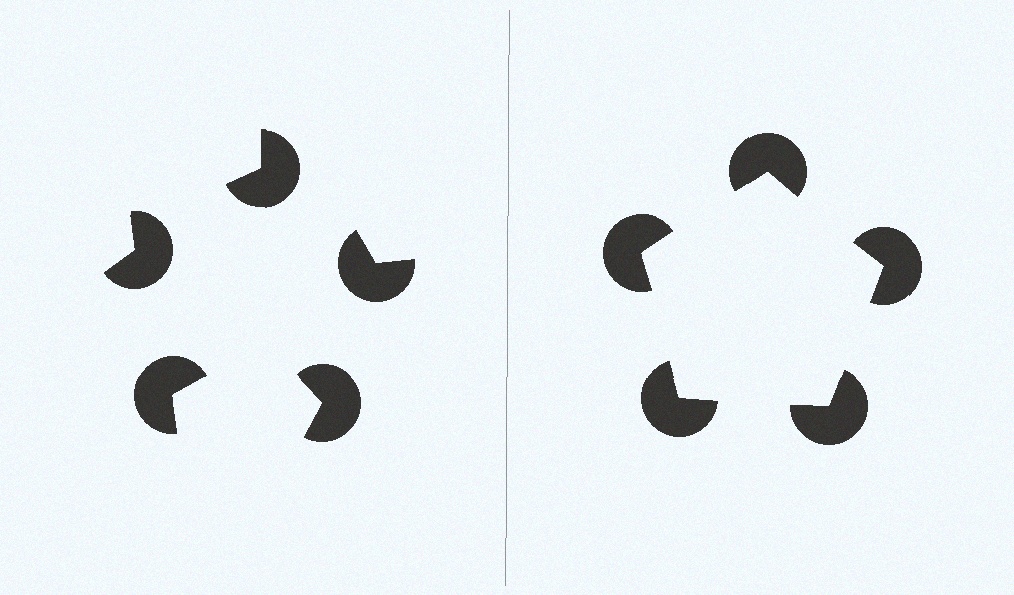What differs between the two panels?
The pac-man discs are positioned identically on both sides; only the wedge orientations differ. On the right they align to a pentagon; on the left they are misaligned.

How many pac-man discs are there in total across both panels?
10 — 5 on each side.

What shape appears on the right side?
An illusory pentagon.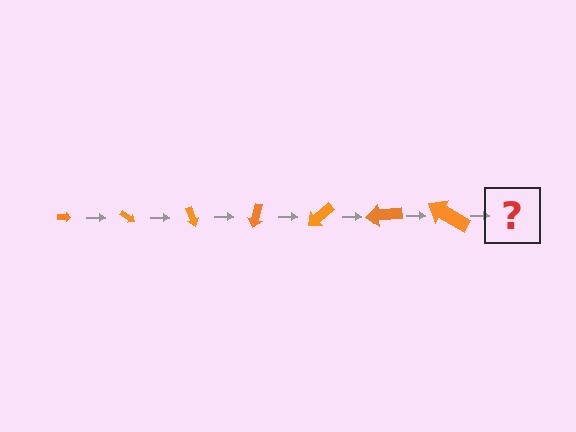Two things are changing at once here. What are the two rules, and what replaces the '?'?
The two rules are that the arrow grows larger each step and it rotates 35 degrees each step. The '?' should be an arrow, larger than the previous one and rotated 245 degrees from the start.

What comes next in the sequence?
The next element should be an arrow, larger than the previous one and rotated 245 degrees from the start.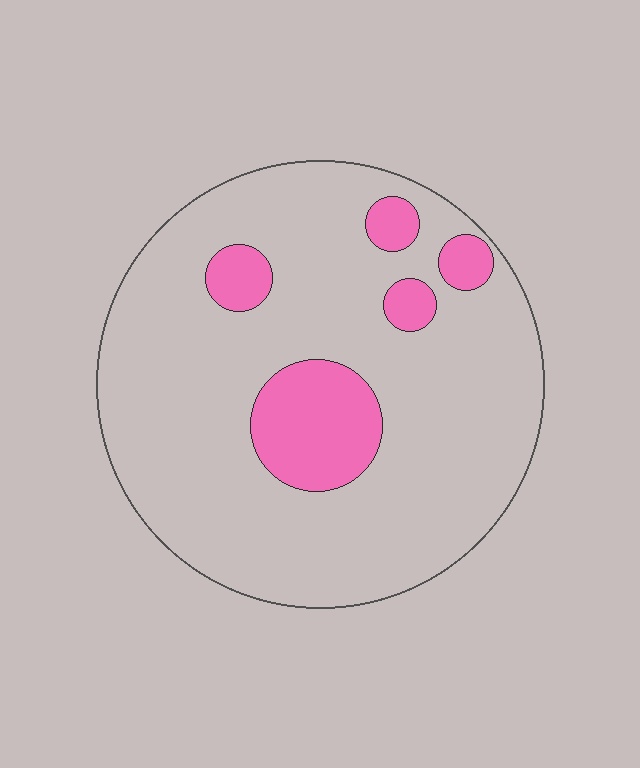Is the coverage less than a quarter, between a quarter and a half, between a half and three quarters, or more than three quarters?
Less than a quarter.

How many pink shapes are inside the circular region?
5.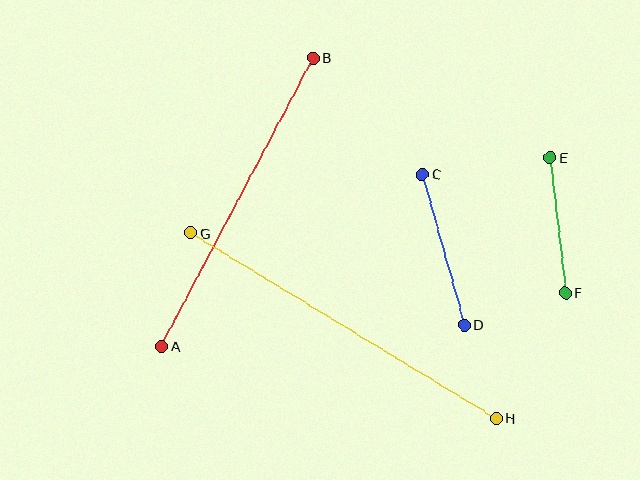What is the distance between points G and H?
The distance is approximately 357 pixels.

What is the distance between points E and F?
The distance is approximately 136 pixels.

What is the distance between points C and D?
The distance is approximately 156 pixels.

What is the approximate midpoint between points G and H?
The midpoint is at approximately (344, 325) pixels.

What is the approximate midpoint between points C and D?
The midpoint is at approximately (443, 249) pixels.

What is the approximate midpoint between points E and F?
The midpoint is at approximately (558, 225) pixels.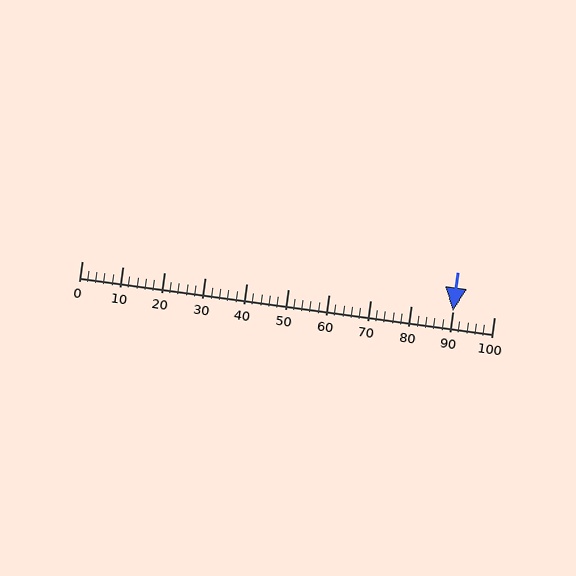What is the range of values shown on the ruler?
The ruler shows values from 0 to 100.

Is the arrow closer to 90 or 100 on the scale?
The arrow is closer to 90.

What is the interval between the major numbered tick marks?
The major tick marks are spaced 10 units apart.